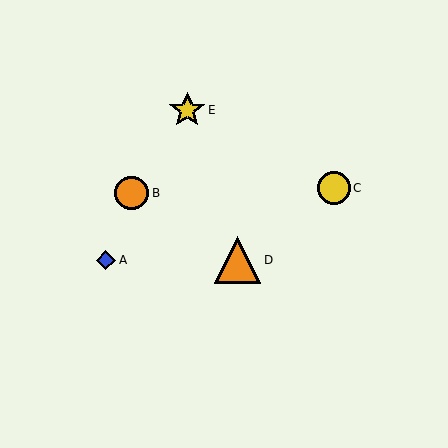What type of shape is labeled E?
Shape E is a yellow star.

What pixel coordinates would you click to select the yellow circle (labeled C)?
Click at (334, 188) to select the yellow circle C.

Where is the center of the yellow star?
The center of the yellow star is at (187, 110).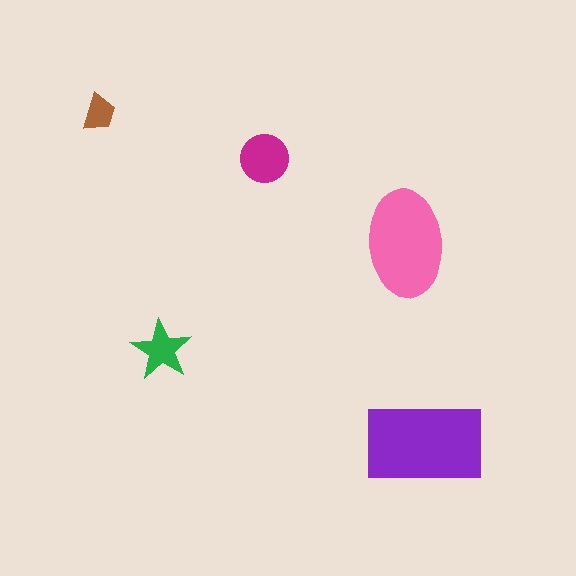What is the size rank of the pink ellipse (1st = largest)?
2nd.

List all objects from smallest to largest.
The brown trapezoid, the green star, the magenta circle, the pink ellipse, the purple rectangle.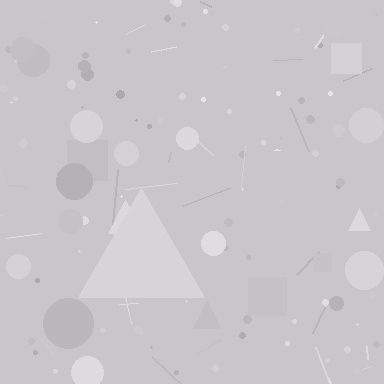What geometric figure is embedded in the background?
A triangle is embedded in the background.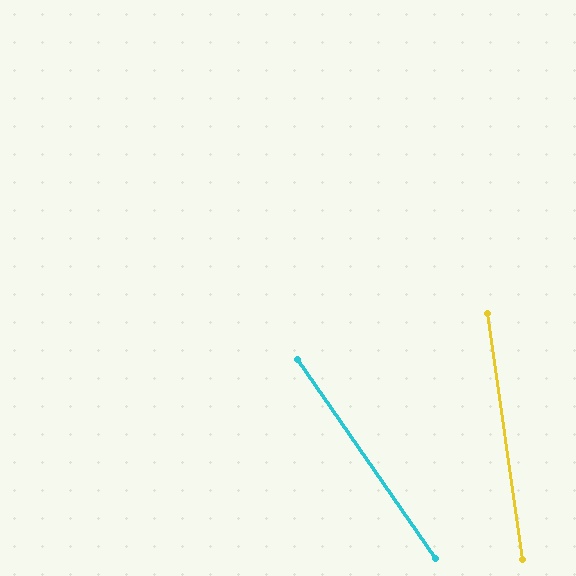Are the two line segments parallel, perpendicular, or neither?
Neither parallel nor perpendicular — they differ by about 27°.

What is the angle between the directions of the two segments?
Approximately 27 degrees.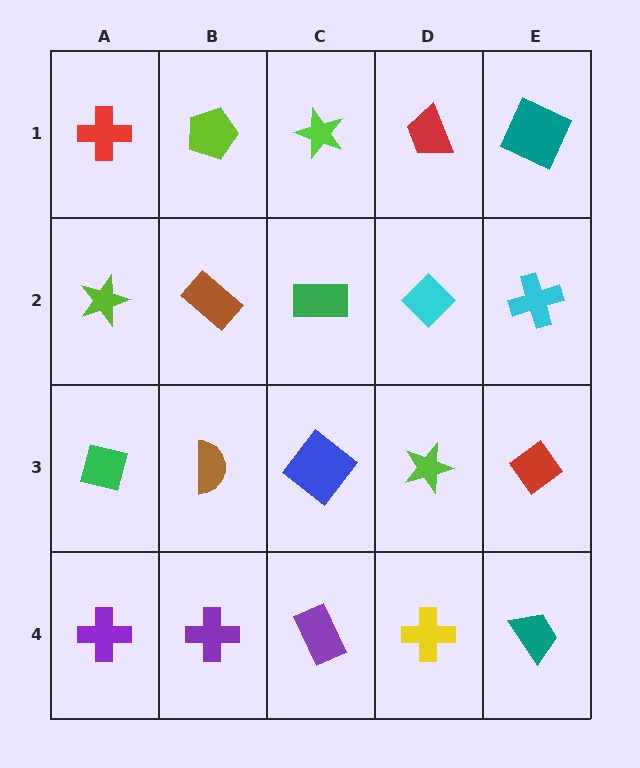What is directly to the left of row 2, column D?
A green rectangle.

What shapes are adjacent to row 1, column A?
A lime star (row 2, column A), a lime pentagon (row 1, column B).